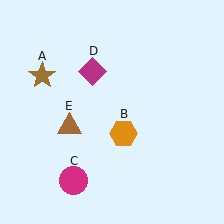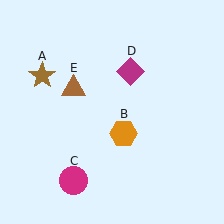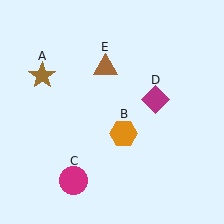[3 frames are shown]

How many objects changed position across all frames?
2 objects changed position: magenta diamond (object D), brown triangle (object E).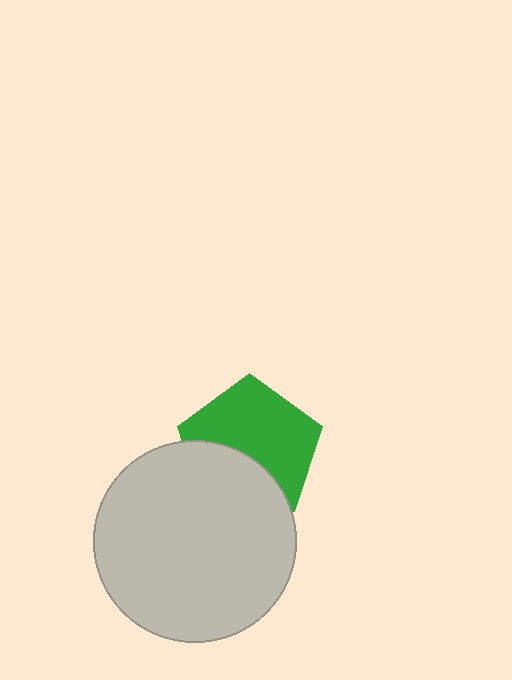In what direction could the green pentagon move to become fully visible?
The green pentagon could move up. That would shift it out from behind the light gray circle entirely.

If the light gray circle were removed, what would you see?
You would see the complete green pentagon.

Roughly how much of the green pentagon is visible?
About half of it is visible (roughly 62%).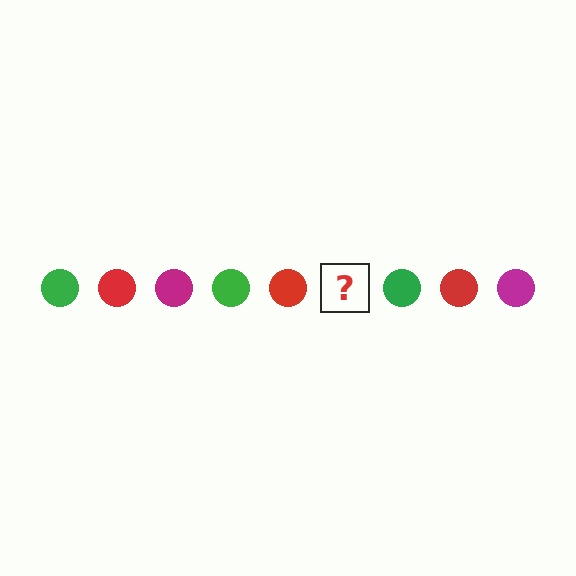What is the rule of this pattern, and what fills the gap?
The rule is that the pattern cycles through green, red, magenta circles. The gap should be filled with a magenta circle.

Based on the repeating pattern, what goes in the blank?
The blank should be a magenta circle.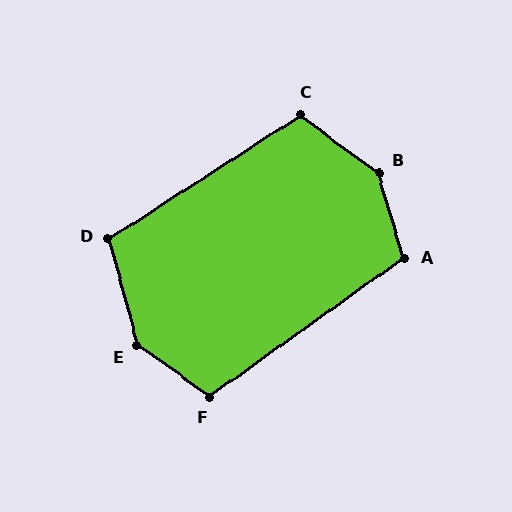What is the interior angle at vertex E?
Approximately 141 degrees (obtuse).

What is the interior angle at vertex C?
Approximately 110 degrees (obtuse).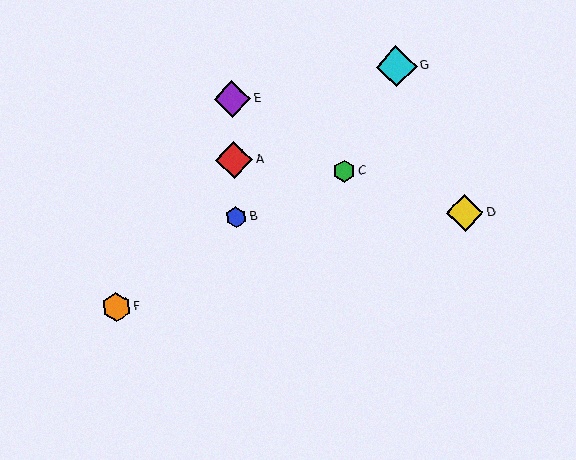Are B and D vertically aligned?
No, B is at x≈236 and D is at x≈465.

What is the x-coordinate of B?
Object B is at x≈236.